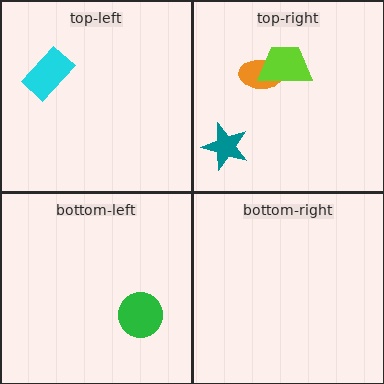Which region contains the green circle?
The bottom-left region.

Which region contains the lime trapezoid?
The top-right region.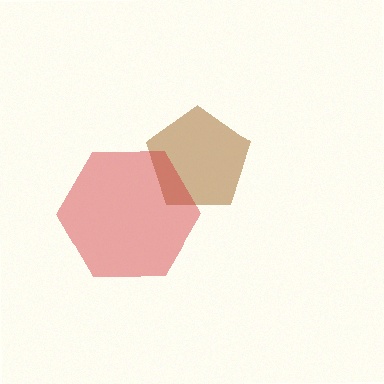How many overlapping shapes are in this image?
There are 2 overlapping shapes in the image.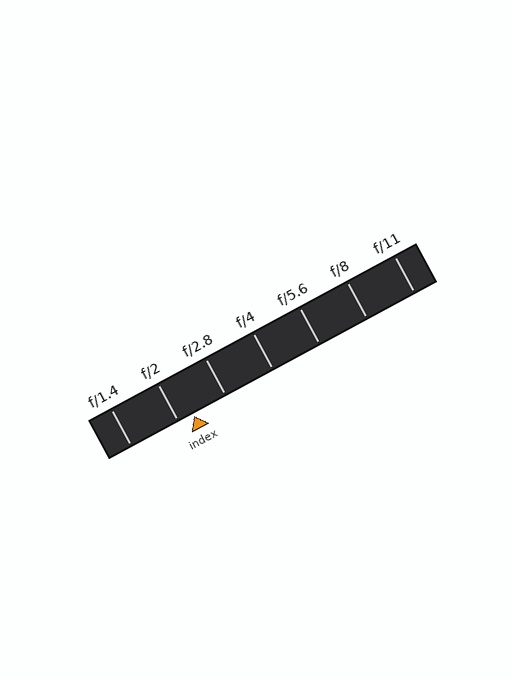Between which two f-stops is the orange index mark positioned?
The index mark is between f/2 and f/2.8.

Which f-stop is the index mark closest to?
The index mark is closest to f/2.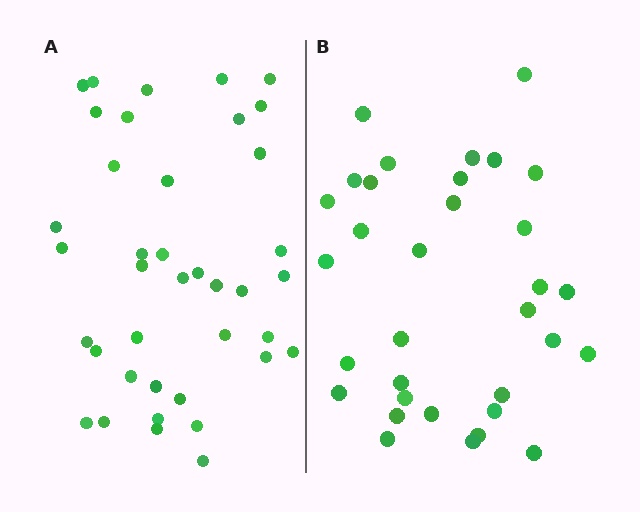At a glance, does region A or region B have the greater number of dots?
Region A (the left region) has more dots.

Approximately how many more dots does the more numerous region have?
Region A has about 6 more dots than region B.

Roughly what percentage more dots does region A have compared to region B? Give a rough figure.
About 20% more.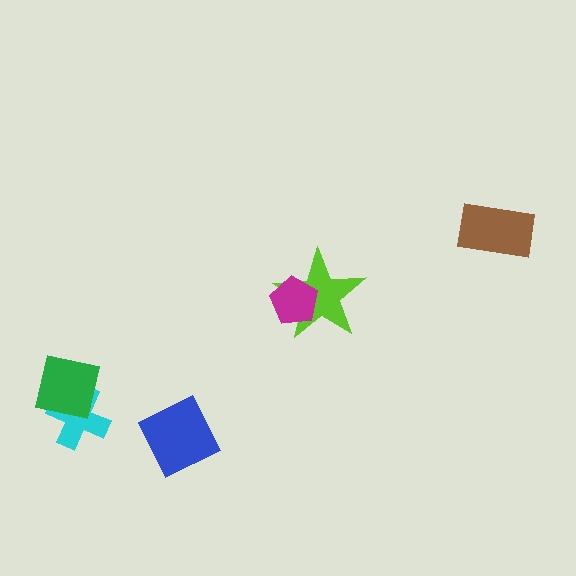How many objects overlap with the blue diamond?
0 objects overlap with the blue diamond.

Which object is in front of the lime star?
The magenta pentagon is in front of the lime star.